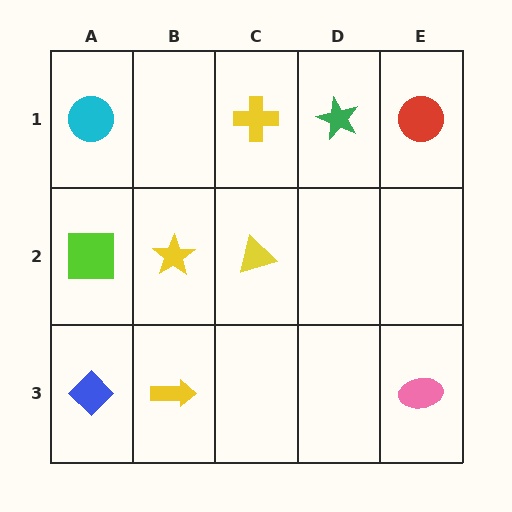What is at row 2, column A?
A lime square.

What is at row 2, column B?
A yellow star.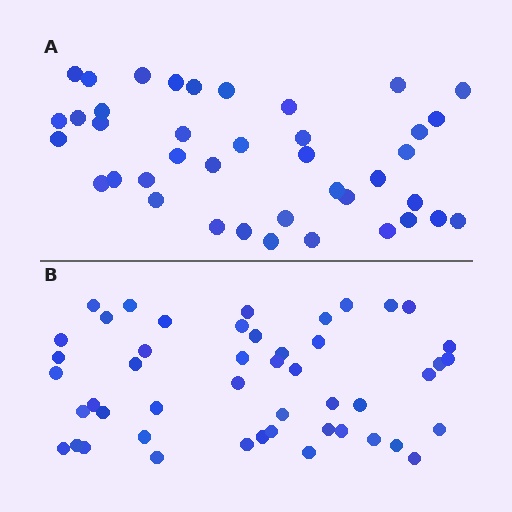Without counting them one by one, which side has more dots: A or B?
Region B (the bottom region) has more dots.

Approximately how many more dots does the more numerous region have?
Region B has roughly 8 or so more dots than region A.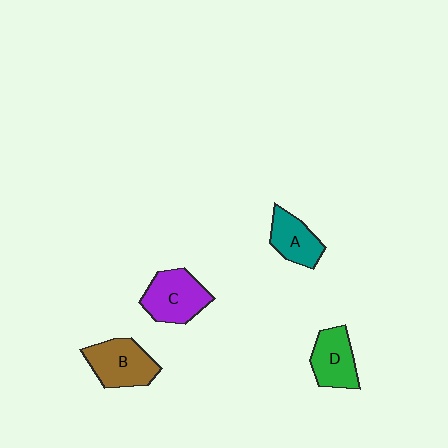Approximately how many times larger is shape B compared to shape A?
Approximately 1.3 times.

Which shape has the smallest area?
Shape A (teal).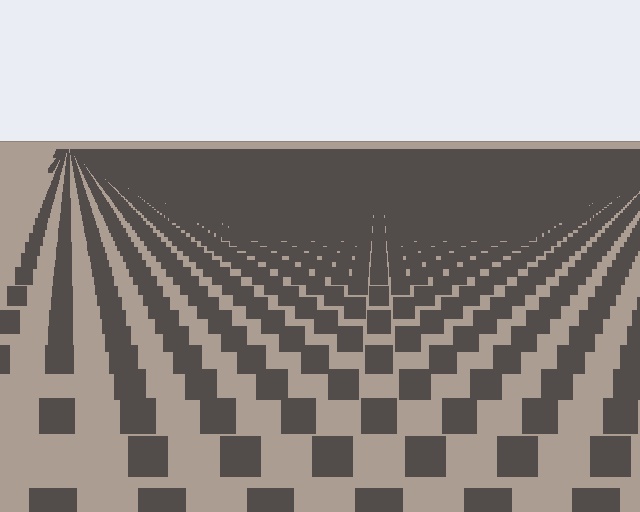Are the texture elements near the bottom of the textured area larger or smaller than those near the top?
Larger. Near the bottom, elements are closer to the viewer and appear at a bigger on-screen size.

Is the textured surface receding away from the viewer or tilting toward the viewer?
The surface is receding away from the viewer. Texture elements get smaller and denser toward the top.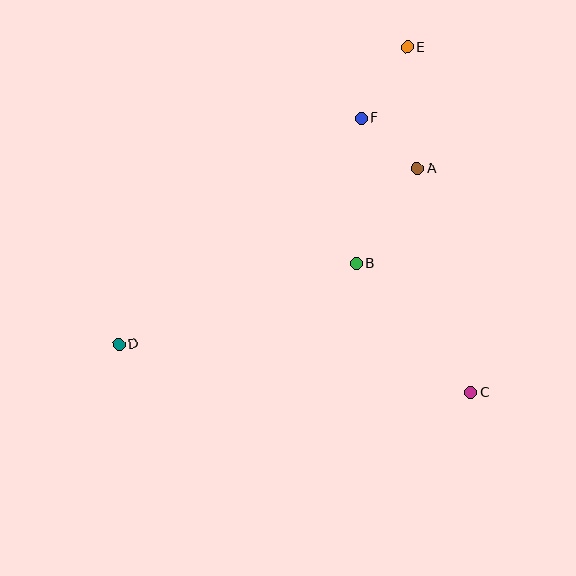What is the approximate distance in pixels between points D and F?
The distance between D and F is approximately 332 pixels.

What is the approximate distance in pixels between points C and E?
The distance between C and E is approximately 351 pixels.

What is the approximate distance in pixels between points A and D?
The distance between A and D is approximately 347 pixels.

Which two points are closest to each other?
Points A and F are closest to each other.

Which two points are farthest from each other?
Points D and E are farthest from each other.